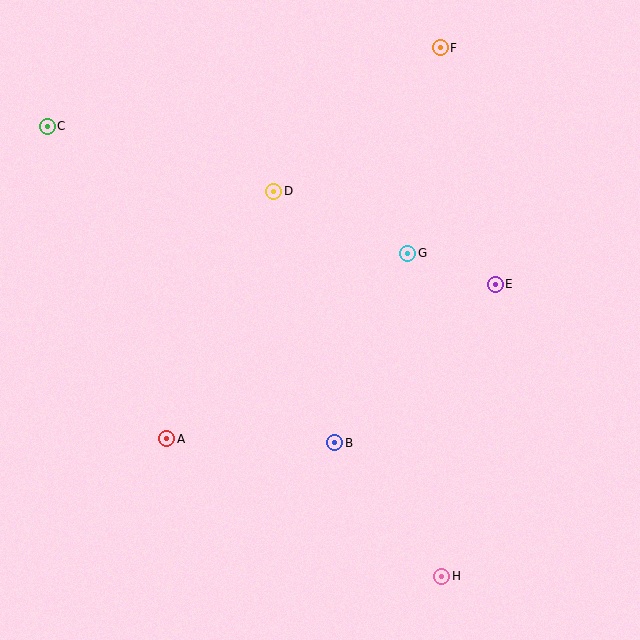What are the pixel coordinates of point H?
Point H is at (442, 576).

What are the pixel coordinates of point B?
Point B is at (335, 443).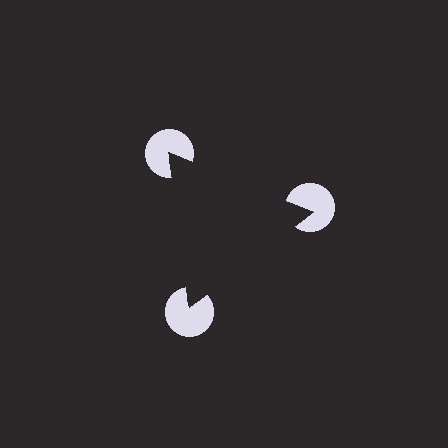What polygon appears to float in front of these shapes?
An illusory triangle — its edges are inferred from the aligned wedge cuts in the pac-man discs, not physically drawn.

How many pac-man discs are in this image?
There are 3 — one at each vertex of the illusory triangle.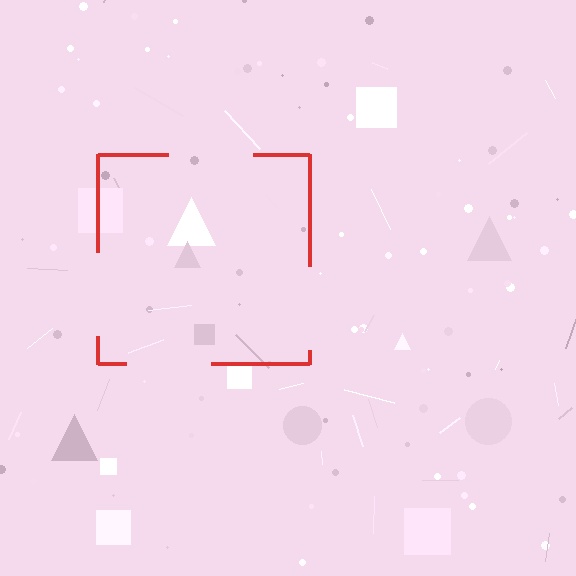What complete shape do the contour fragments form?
The contour fragments form a square.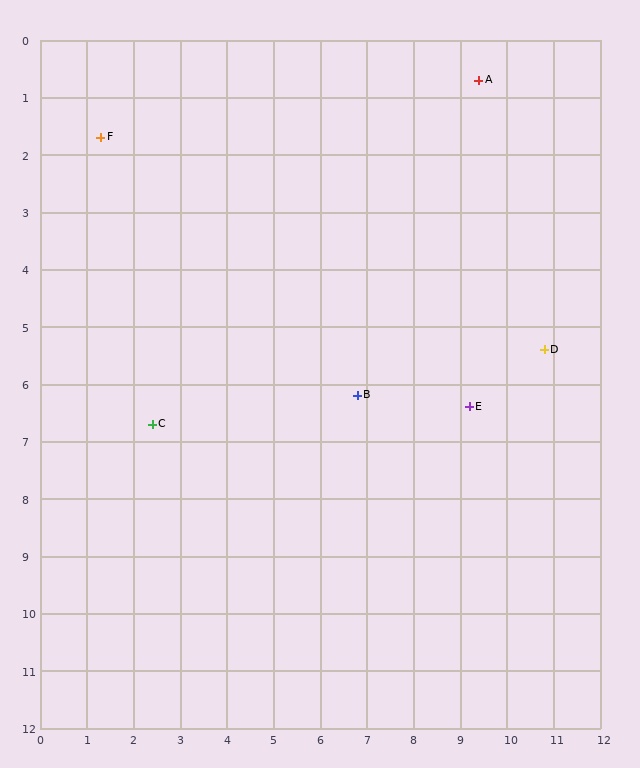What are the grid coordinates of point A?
Point A is at approximately (9.4, 0.7).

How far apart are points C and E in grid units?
Points C and E are about 6.8 grid units apart.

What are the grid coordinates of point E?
Point E is at approximately (9.2, 6.4).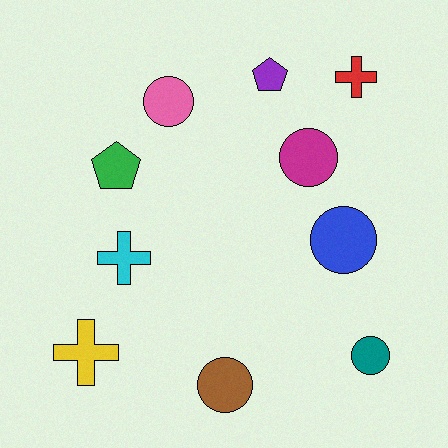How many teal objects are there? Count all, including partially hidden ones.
There is 1 teal object.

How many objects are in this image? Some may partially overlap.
There are 10 objects.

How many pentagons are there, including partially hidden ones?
There are 2 pentagons.